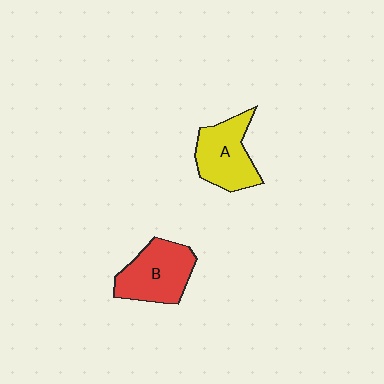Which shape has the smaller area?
Shape A (yellow).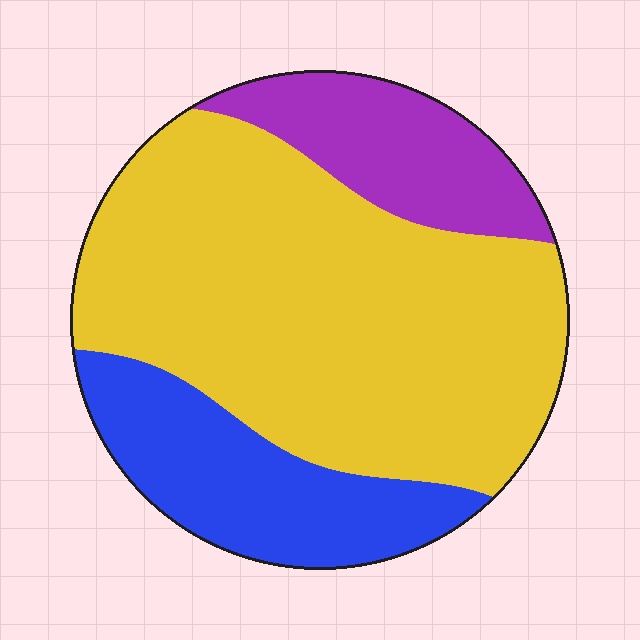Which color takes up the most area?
Yellow, at roughly 65%.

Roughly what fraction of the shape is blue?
Blue covers 21% of the shape.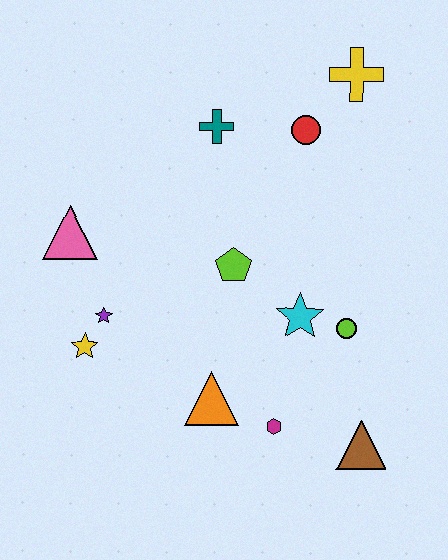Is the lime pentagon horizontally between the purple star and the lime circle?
Yes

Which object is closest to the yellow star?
The purple star is closest to the yellow star.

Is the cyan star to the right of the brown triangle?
No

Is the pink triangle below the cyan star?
No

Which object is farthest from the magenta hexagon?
The yellow cross is farthest from the magenta hexagon.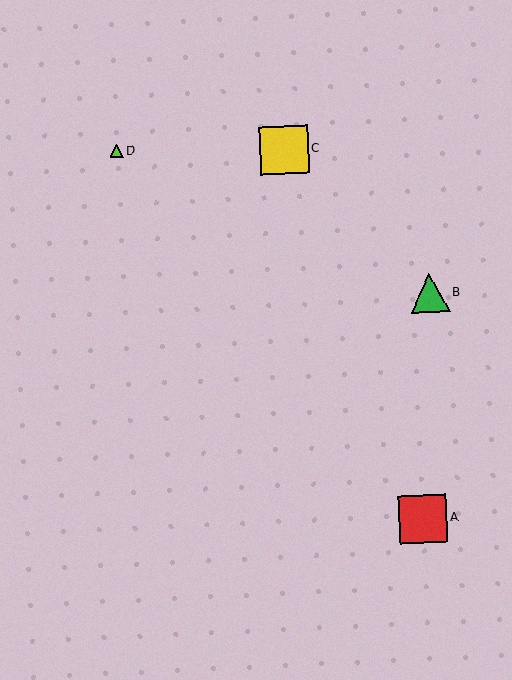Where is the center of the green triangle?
The center of the green triangle is at (430, 293).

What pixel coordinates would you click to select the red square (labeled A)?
Click at (423, 519) to select the red square A.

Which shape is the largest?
The yellow square (labeled C) is the largest.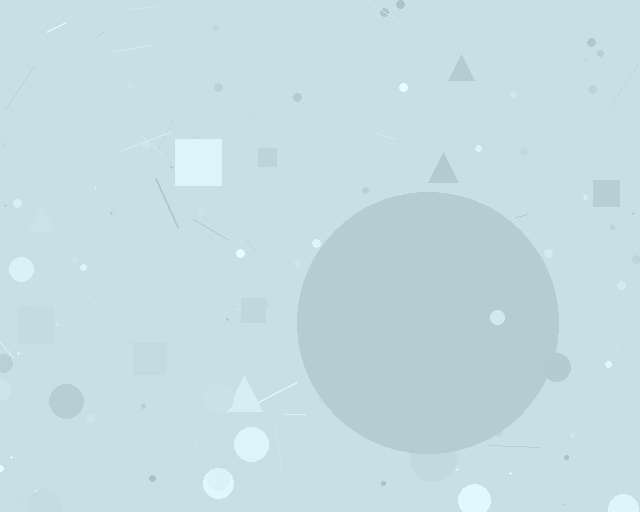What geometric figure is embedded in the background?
A circle is embedded in the background.